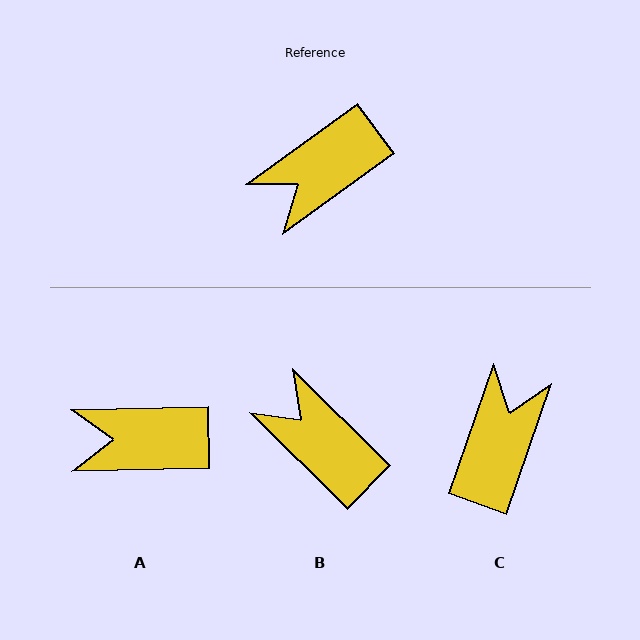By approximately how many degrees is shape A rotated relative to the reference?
Approximately 35 degrees clockwise.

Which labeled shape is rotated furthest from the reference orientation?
C, about 145 degrees away.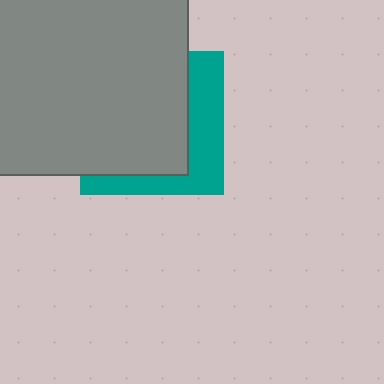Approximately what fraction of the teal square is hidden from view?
Roughly 66% of the teal square is hidden behind the gray square.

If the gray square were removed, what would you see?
You would see the complete teal square.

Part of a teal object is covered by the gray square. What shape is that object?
It is a square.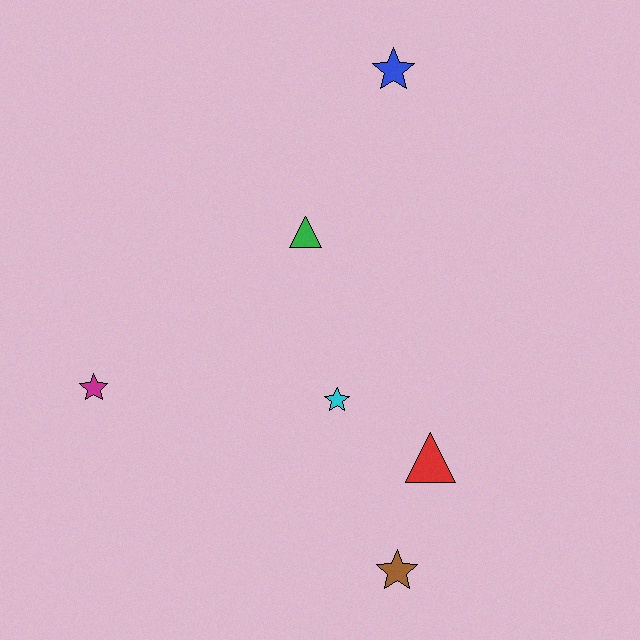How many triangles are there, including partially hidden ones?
There are 2 triangles.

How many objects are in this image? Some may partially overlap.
There are 6 objects.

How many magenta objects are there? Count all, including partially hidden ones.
There is 1 magenta object.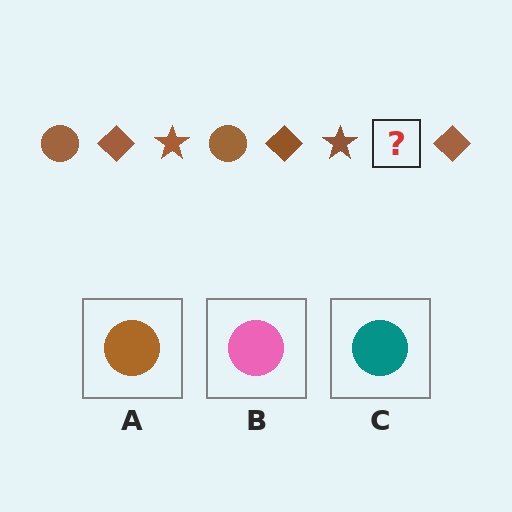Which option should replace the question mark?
Option A.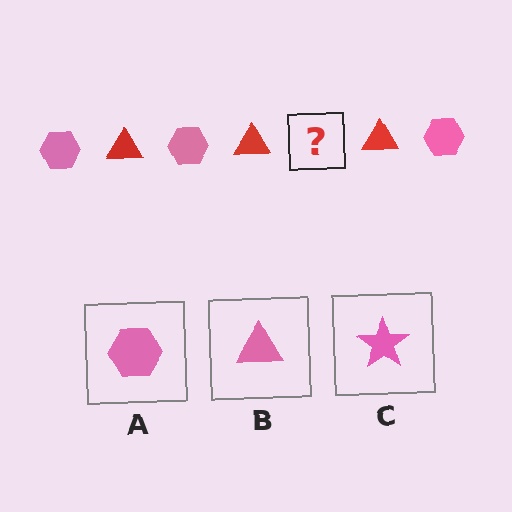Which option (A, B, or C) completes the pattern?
A.